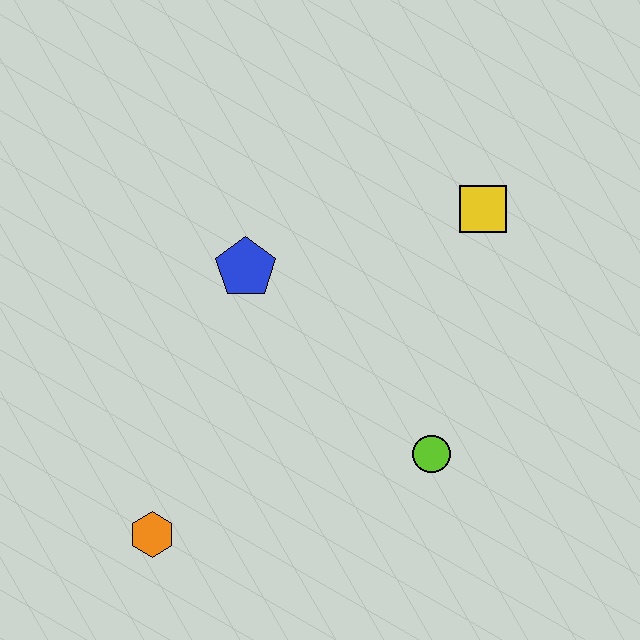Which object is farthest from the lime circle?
The orange hexagon is farthest from the lime circle.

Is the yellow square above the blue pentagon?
Yes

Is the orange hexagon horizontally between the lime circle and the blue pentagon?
No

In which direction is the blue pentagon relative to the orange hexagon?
The blue pentagon is above the orange hexagon.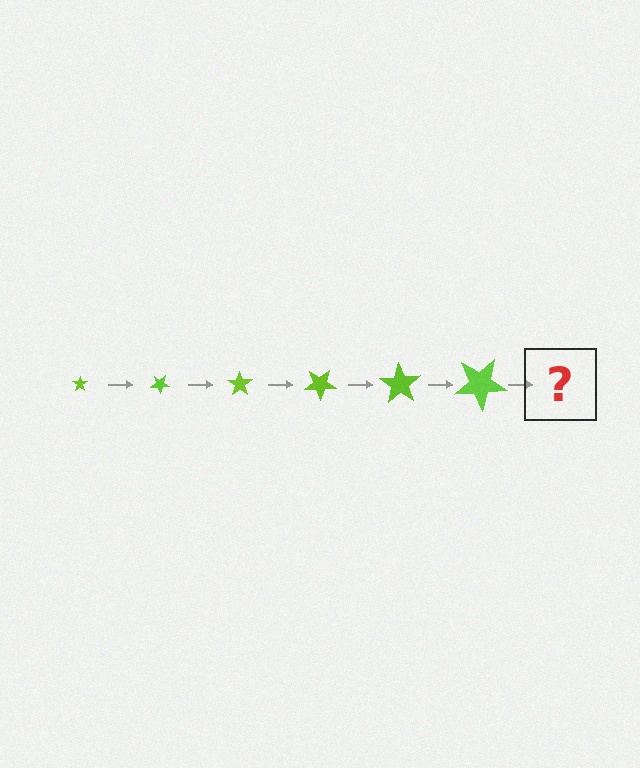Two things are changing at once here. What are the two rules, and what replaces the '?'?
The two rules are that the star grows larger each step and it rotates 35 degrees each step. The '?' should be a star, larger than the previous one and rotated 210 degrees from the start.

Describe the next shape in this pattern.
It should be a star, larger than the previous one and rotated 210 degrees from the start.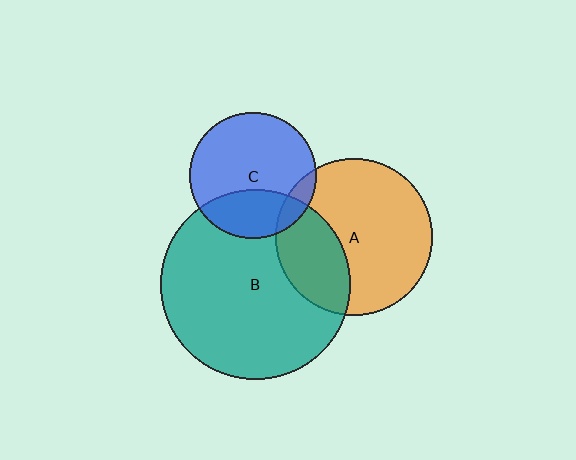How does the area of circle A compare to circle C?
Approximately 1.5 times.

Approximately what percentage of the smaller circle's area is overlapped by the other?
Approximately 10%.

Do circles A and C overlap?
Yes.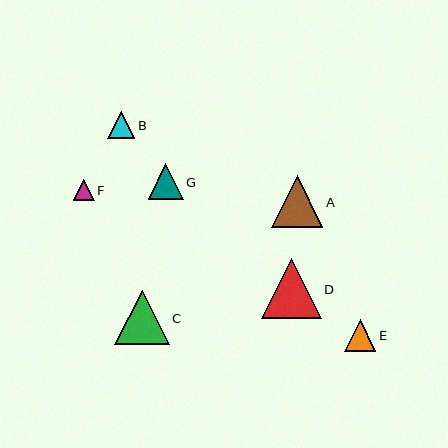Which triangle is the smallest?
Triangle F is the smallest with a size of approximately 21 pixels.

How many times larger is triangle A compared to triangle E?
Triangle A is approximately 1.6 times the size of triangle E.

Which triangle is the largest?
Triangle D is the largest with a size of approximately 60 pixels.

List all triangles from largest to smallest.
From largest to smallest: D, C, A, G, E, B, F.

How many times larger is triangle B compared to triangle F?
Triangle B is approximately 1.3 times the size of triangle F.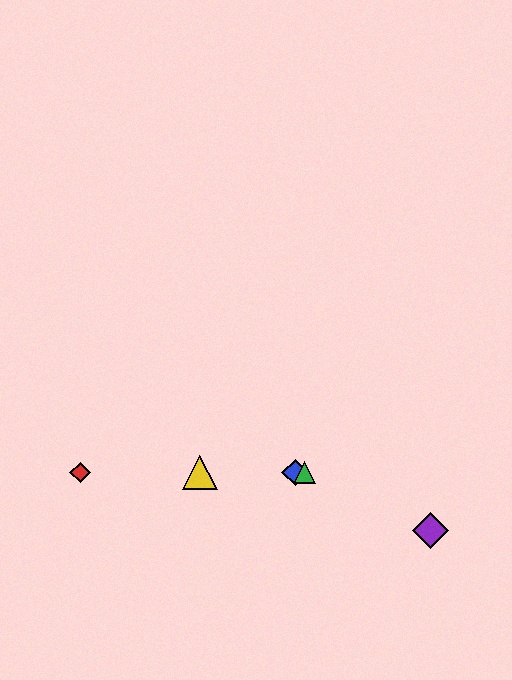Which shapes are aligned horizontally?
The red diamond, the blue diamond, the green triangle, the yellow triangle are aligned horizontally.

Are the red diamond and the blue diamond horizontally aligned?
Yes, both are at y≈473.